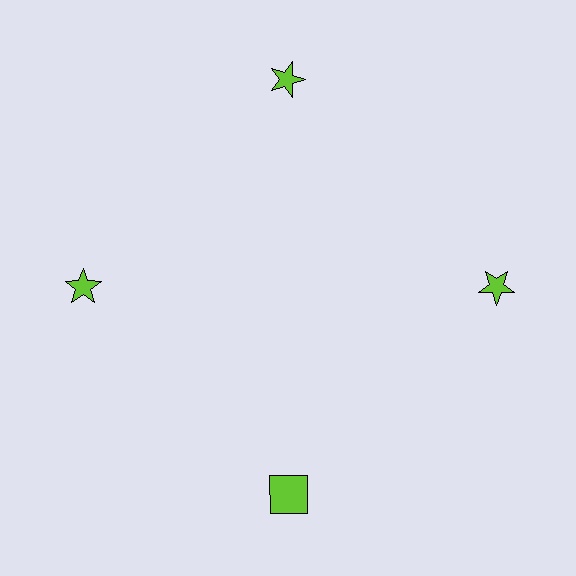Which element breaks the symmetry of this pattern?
The lime square at roughly the 6 o'clock position breaks the symmetry. All other shapes are lime stars.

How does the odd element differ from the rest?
It has a different shape: square instead of star.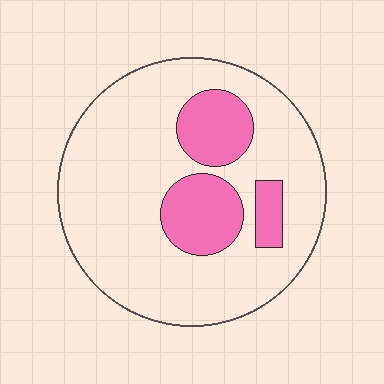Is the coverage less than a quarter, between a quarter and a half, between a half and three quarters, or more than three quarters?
Less than a quarter.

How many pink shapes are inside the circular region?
3.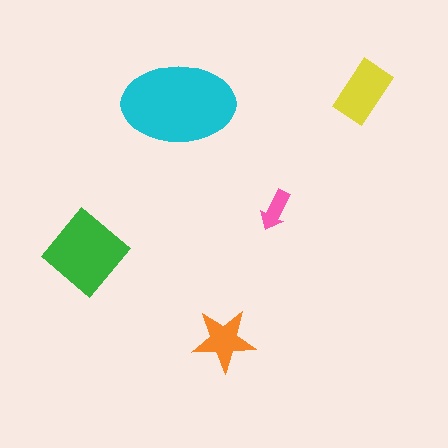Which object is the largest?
The cyan ellipse.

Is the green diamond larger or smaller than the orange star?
Larger.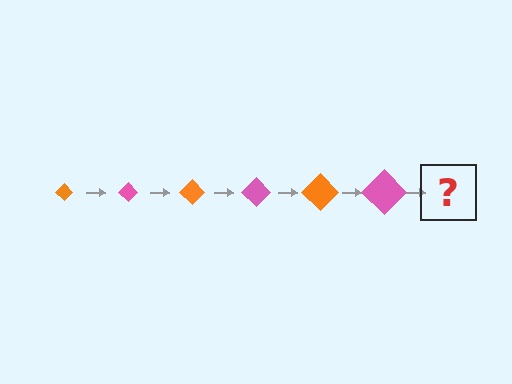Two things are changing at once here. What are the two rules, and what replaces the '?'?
The two rules are that the diamond grows larger each step and the color cycles through orange and pink. The '?' should be an orange diamond, larger than the previous one.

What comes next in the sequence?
The next element should be an orange diamond, larger than the previous one.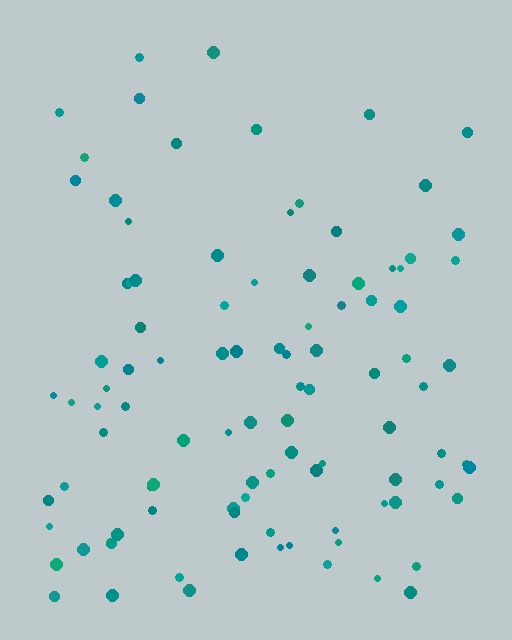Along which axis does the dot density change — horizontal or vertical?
Vertical.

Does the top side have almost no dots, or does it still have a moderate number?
Still a moderate number, just noticeably fewer than the bottom.